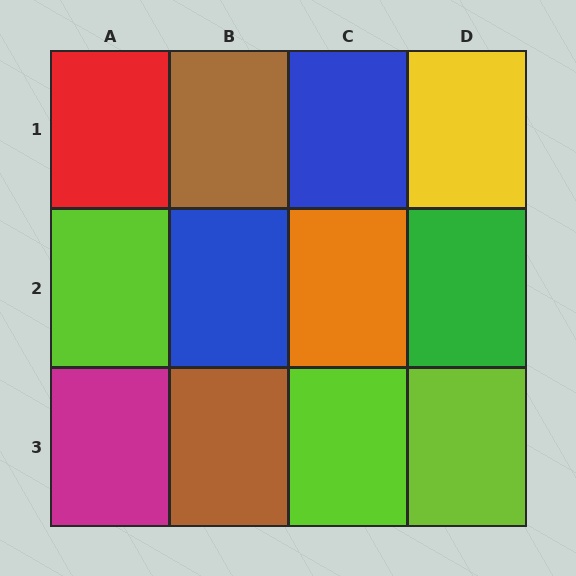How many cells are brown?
2 cells are brown.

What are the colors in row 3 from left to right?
Magenta, brown, lime, lime.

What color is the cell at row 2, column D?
Green.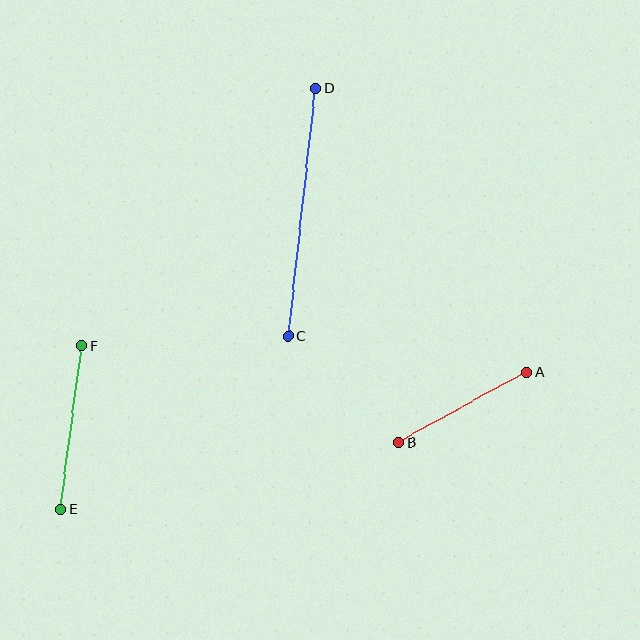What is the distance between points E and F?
The distance is approximately 165 pixels.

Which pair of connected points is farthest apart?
Points C and D are farthest apart.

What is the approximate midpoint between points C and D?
The midpoint is at approximately (302, 212) pixels.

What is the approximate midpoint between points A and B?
The midpoint is at approximately (463, 407) pixels.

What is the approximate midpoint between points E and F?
The midpoint is at approximately (71, 428) pixels.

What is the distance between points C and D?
The distance is approximately 250 pixels.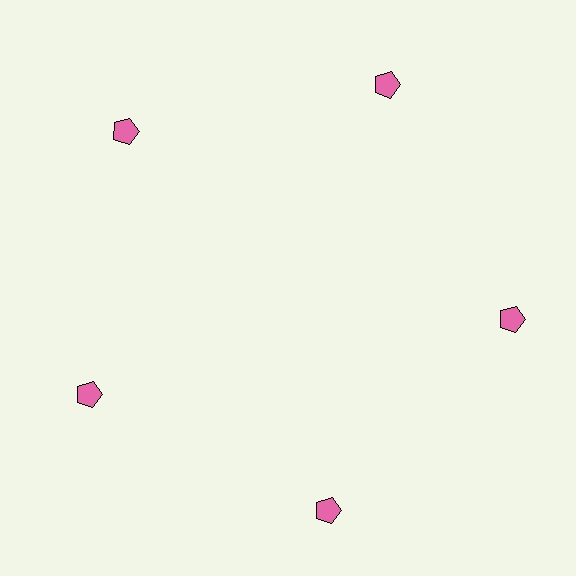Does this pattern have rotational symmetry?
Yes, this pattern has 5-fold rotational symmetry. It looks the same after rotating 72 degrees around the center.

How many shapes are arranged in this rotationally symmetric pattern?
There are 5 shapes, arranged in 5 groups of 1.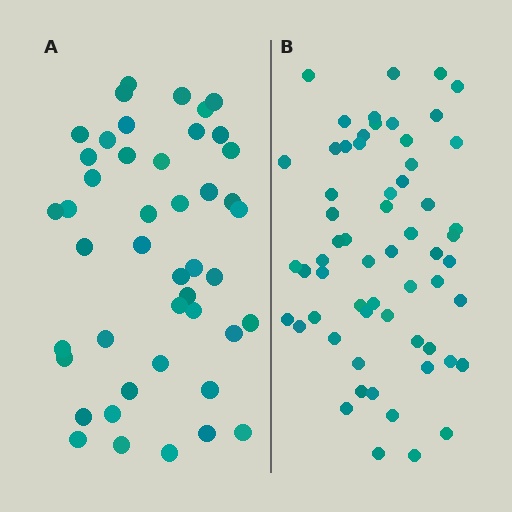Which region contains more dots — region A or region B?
Region B (the right region) has more dots.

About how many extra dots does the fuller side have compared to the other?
Region B has approximately 15 more dots than region A.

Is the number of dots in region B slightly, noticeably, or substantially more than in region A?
Region B has noticeably more, but not dramatically so. The ratio is roughly 1.3 to 1.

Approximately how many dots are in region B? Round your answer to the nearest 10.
About 60 dots.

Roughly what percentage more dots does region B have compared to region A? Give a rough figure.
About 35% more.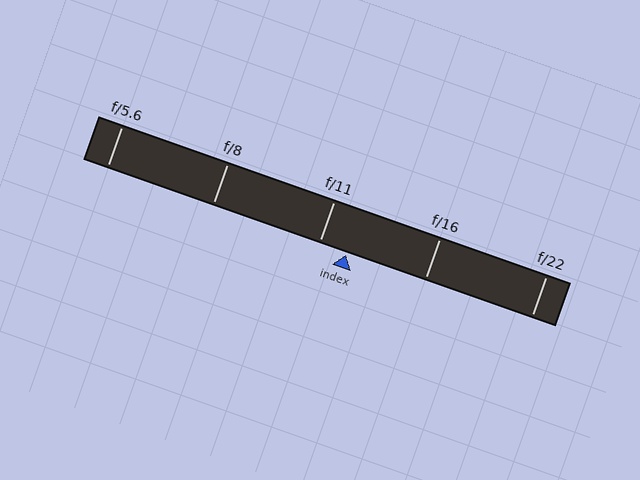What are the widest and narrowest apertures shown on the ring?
The widest aperture shown is f/5.6 and the narrowest is f/22.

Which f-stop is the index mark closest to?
The index mark is closest to f/11.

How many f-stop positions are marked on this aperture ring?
There are 5 f-stop positions marked.